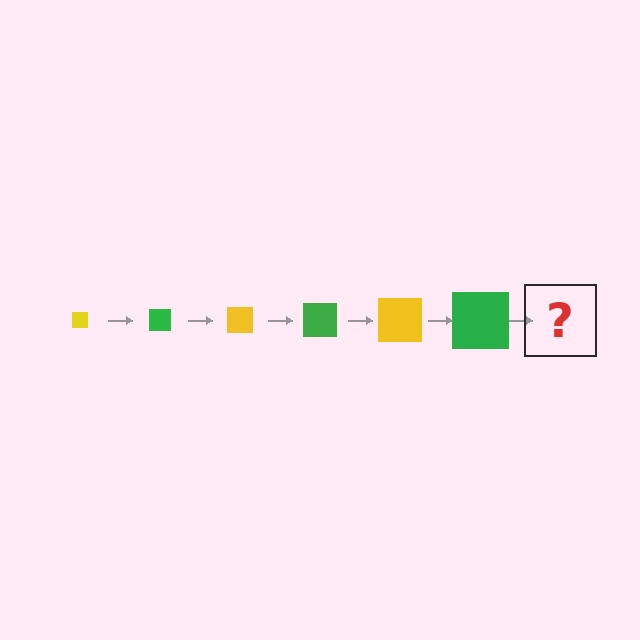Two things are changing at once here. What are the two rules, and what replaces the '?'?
The two rules are that the square grows larger each step and the color cycles through yellow and green. The '?' should be a yellow square, larger than the previous one.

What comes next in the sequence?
The next element should be a yellow square, larger than the previous one.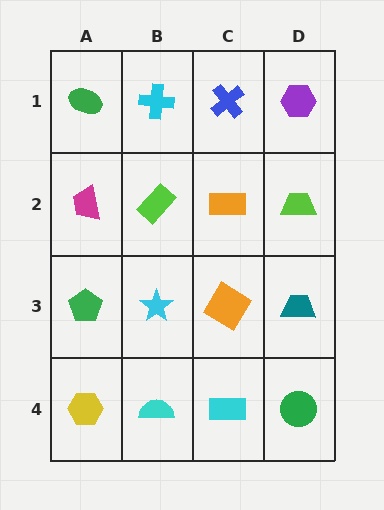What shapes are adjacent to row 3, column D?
A lime trapezoid (row 2, column D), a green circle (row 4, column D), an orange diamond (row 3, column C).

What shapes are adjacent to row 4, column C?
An orange diamond (row 3, column C), a cyan semicircle (row 4, column B), a green circle (row 4, column D).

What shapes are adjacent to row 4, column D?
A teal trapezoid (row 3, column D), a cyan rectangle (row 4, column C).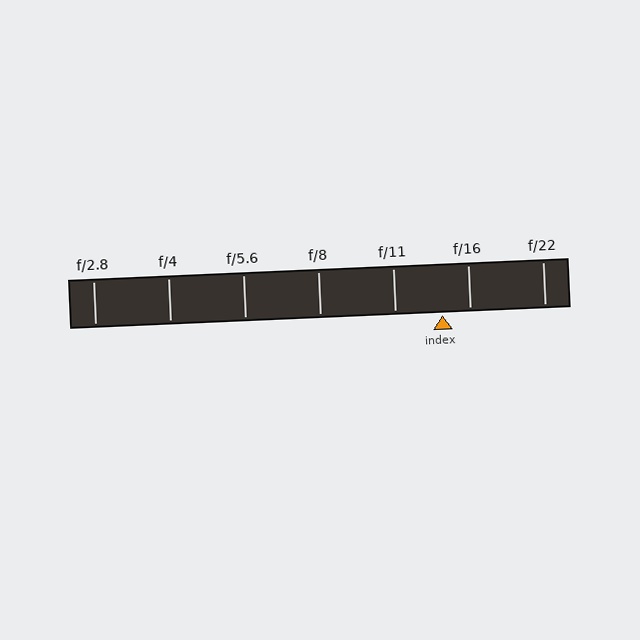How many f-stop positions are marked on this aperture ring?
There are 7 f-stop positions marked.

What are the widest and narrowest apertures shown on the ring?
The widest aperture shown is f/2.8 and the narrowest is f/22.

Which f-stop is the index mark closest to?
The index mark is closest to f/16.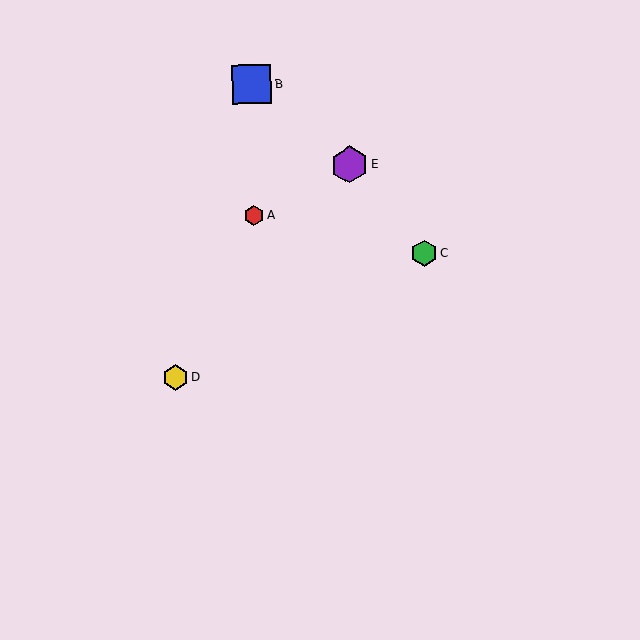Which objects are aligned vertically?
Objects A, B are aligned vertically.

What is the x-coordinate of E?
Object E is at x≈350.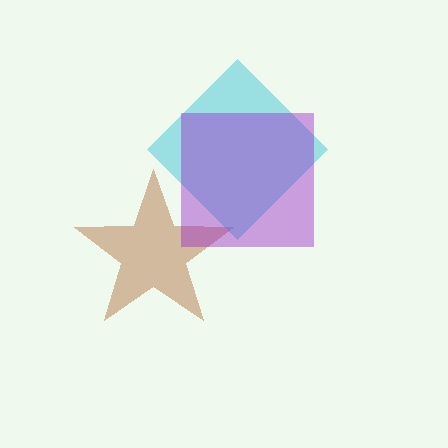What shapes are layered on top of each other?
The layered shapes are: a brown star, a cyan diamond, a purple square.